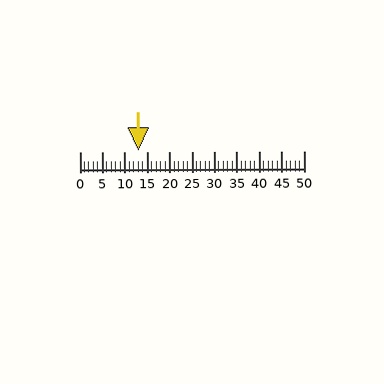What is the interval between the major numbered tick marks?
The major tick marks are spaced 5 units apart.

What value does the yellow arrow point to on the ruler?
The yellow arrow points to approximately 13.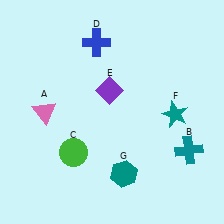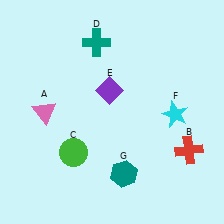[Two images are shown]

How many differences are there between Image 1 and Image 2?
There are 3 differences between the two images.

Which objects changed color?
B changed from teal to red. D changed from blue to teal. F changed from teal to cyan.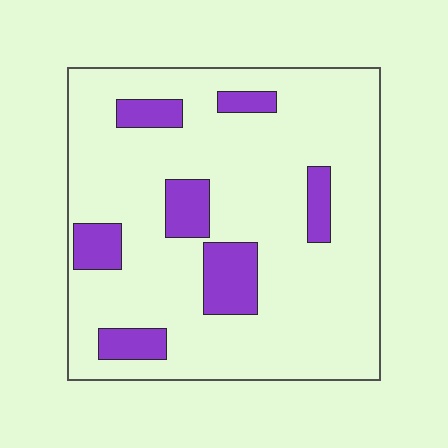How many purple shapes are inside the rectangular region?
7.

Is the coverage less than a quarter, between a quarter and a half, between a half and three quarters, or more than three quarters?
Less than a quarter.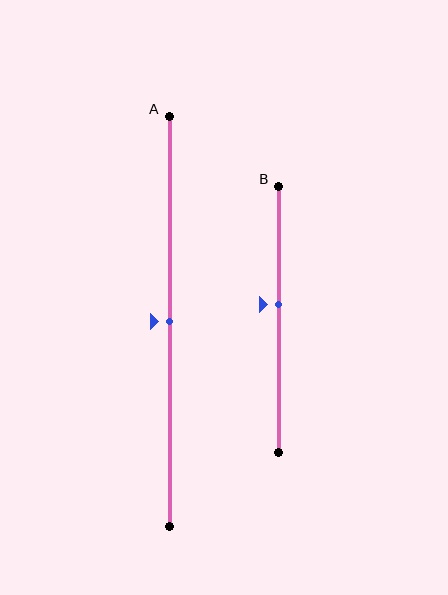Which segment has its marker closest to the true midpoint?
Segment A has its marker closest to the true midpoint.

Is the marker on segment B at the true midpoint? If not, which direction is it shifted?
No, the marker on segment B is shifted upward by about 6% of the segment length.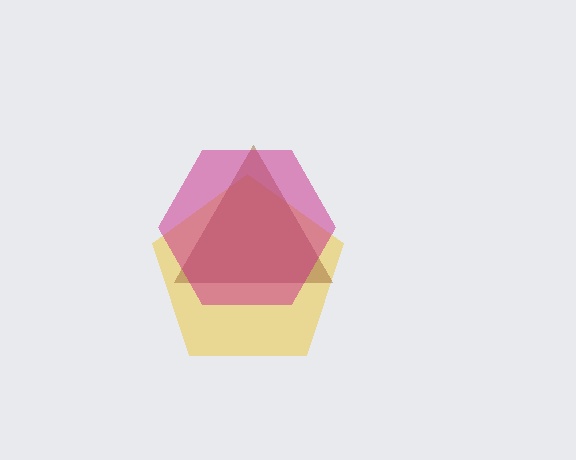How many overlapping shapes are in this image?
There are 3 overlapping shapes in the image.